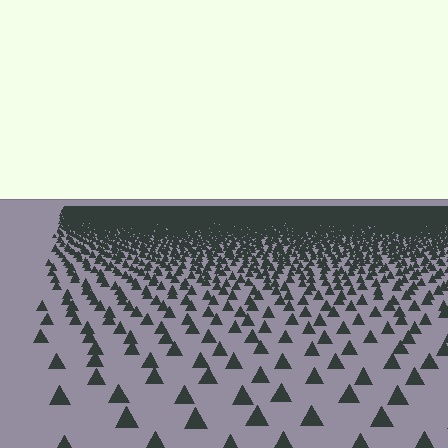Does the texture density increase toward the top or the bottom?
Density increases toward the top.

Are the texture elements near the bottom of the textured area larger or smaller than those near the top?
Larger. Near the bottom, elements are closer to the viewer and appear at a bigger on-screen size.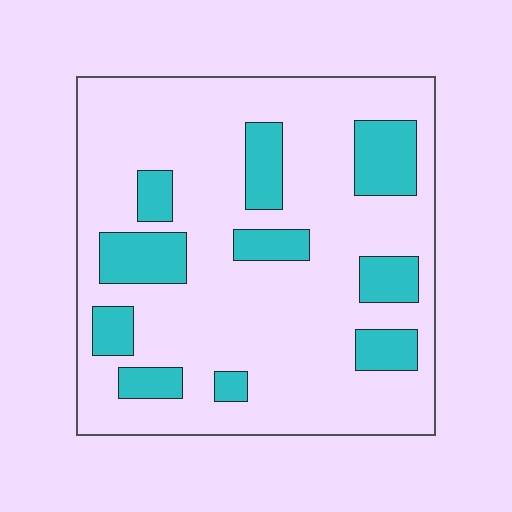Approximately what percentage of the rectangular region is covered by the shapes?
Approximately 20%.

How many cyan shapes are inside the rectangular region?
10.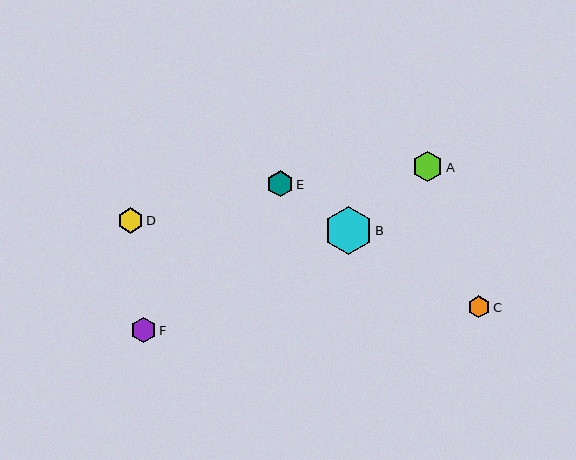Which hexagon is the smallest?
Hexagon C is the smallest with a size of approximately 22 pixels.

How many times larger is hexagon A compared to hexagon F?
Hexagon A is approximately 1.2 times the size of hexagon F.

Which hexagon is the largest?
Hexagon B is the largest with a size of approximately 48 pixels.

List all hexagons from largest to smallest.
From largest to smallest: B, A, E, F, D, C.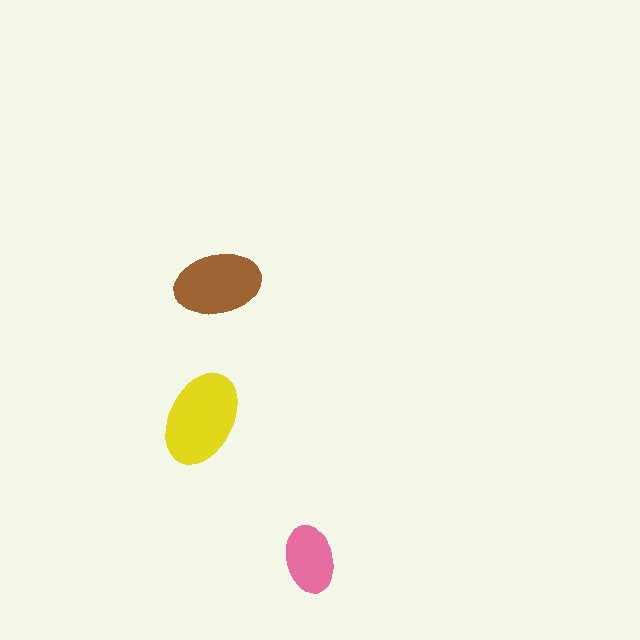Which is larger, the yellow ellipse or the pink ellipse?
The yellow one.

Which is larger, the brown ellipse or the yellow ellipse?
The yellow one.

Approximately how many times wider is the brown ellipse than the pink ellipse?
About 1.5 times wider.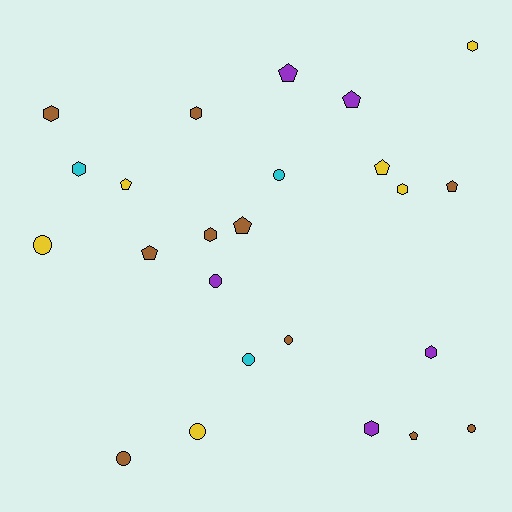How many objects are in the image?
There are 24 objects.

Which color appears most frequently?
Brown, with 10 objects.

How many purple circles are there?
There is 1 purple circle.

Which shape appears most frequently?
Pentagon, with 8 objects.